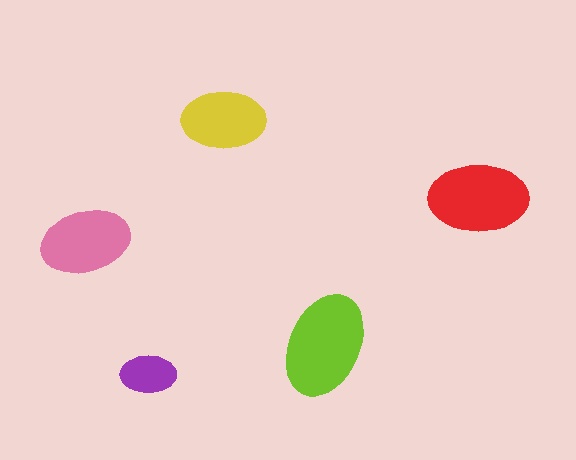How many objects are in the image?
There are 5 objects in the image.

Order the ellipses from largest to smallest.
the lime one, the red one, the pink one, the yellow one, the purple one.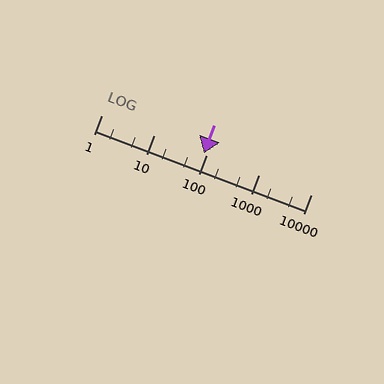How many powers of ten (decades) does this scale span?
The scale spans 4 decades, from 1 to 10000.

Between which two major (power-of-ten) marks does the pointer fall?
The pointer is between 10 and 100.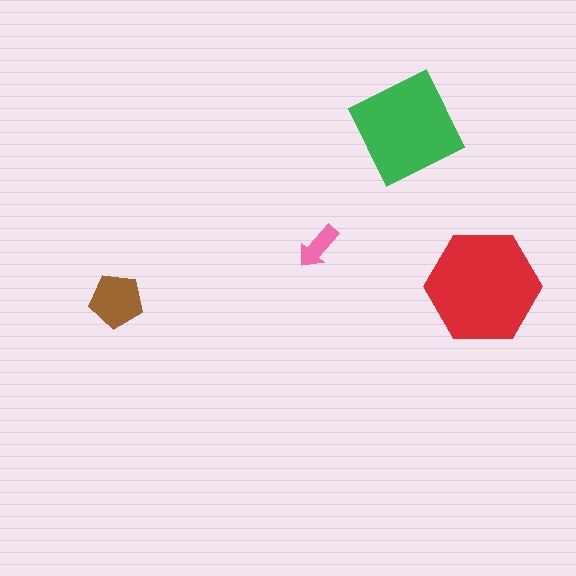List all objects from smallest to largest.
The pink arrow, the brown pentagon, the green diamond, the red hexagon.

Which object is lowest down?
The brown pentagon is bottommost.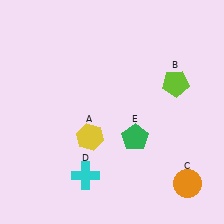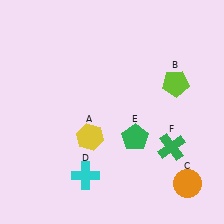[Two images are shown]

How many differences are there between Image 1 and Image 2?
There is 1 difference between the two images.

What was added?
A green cross (F) was added in Image 2.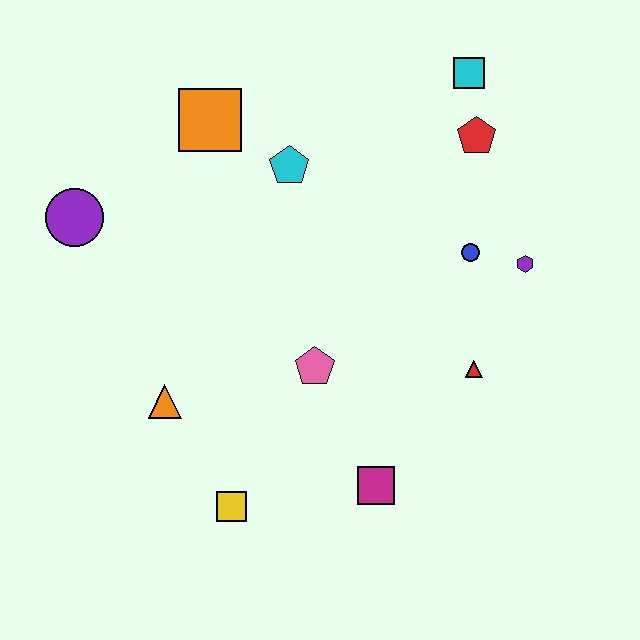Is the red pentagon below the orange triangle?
No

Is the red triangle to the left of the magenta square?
No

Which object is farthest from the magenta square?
The cyan square is farthest from the magenta square.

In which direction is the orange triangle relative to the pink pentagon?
The orange triangle is to the left of the pink pentagon.